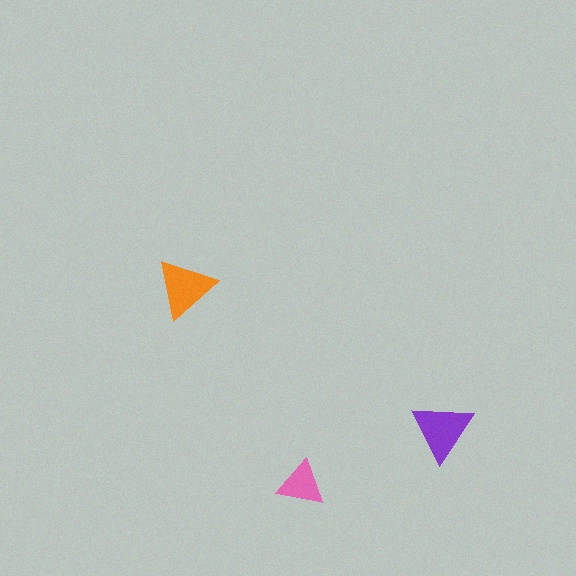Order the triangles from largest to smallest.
the purple one, the orange one, the pink one.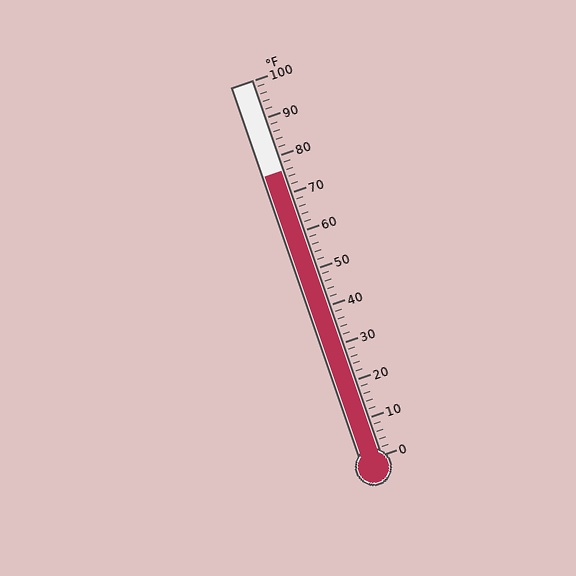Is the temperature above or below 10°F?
The temperature is above 10°F.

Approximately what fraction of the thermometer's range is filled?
The thermometer is filled to approximately 75% of its range.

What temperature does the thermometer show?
The thermometer shows approximately 76°F.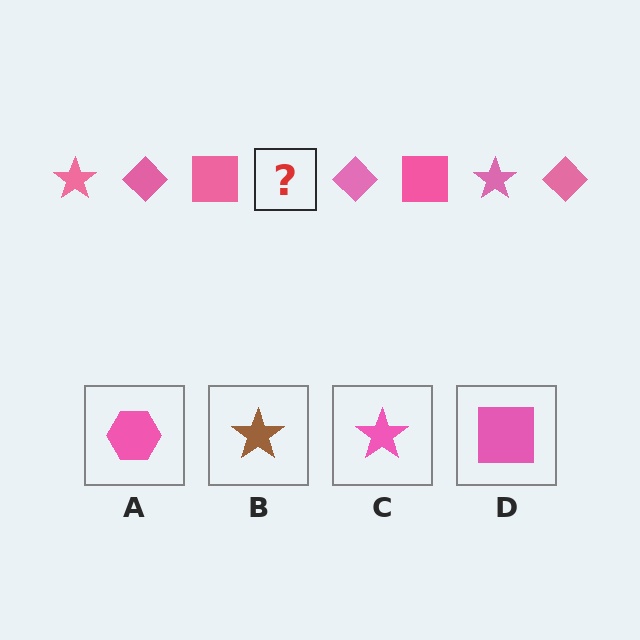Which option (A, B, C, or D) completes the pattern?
C.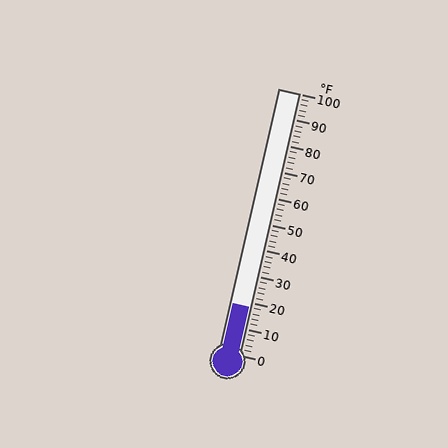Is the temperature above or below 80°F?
The temperature is below 80°F.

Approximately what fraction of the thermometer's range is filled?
The thermometer is filled to approximately 20% of its range.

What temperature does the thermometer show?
The thermometer shows approximately 18°F.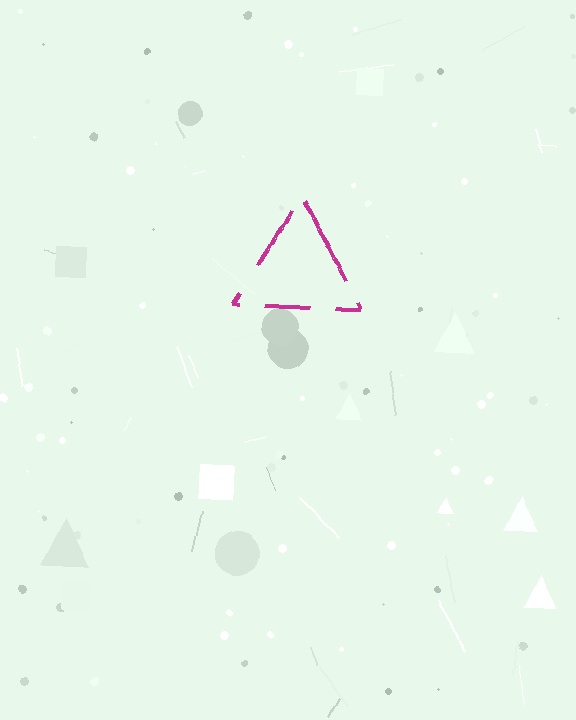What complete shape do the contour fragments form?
The contour fragments form a triangle.